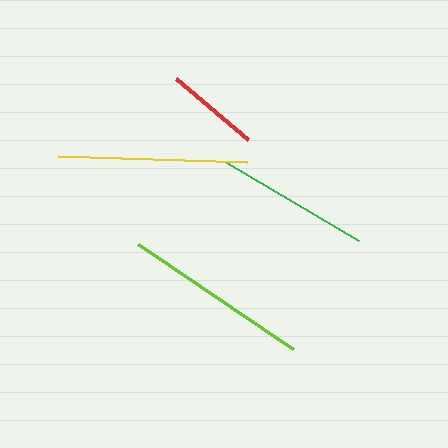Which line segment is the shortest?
The red line is the shortest at approximately 94 pixels.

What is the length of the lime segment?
The lime segment is approximately 187 pixels long.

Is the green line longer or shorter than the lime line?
The lime line is longer than the green line.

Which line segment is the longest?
The yellow line is the longest at approximately 190 pixels.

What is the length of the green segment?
The green segment is approximately 153 pixels long.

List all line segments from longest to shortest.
From longest to shortest: yellow, lime, green, red.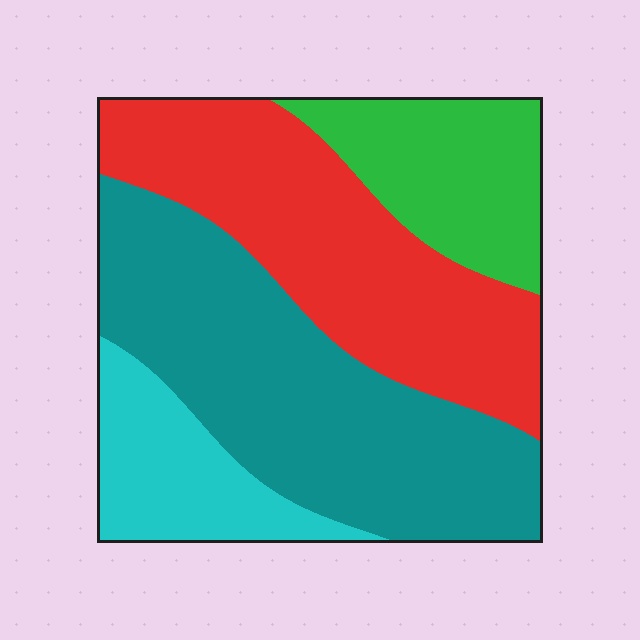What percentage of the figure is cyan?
Cyan takes up about one eighth (1/8) of the figure.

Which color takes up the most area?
Teal, at roughly 40%.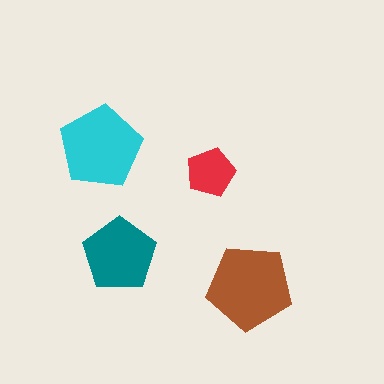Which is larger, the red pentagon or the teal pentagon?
The teal one.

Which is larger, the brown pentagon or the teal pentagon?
The brown one.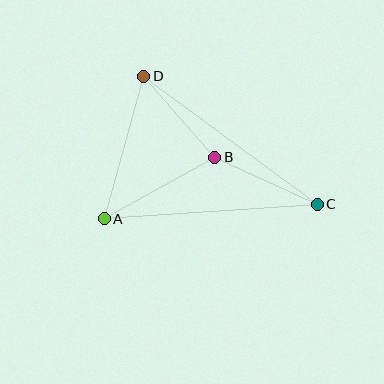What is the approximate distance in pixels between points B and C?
The distance between B and C is approximately 113 pixels.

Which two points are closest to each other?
Points B and D are closest to each other.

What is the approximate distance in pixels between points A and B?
The distance between A and B is approximately 126 pixels.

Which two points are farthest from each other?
Points C and D are farthest from each other.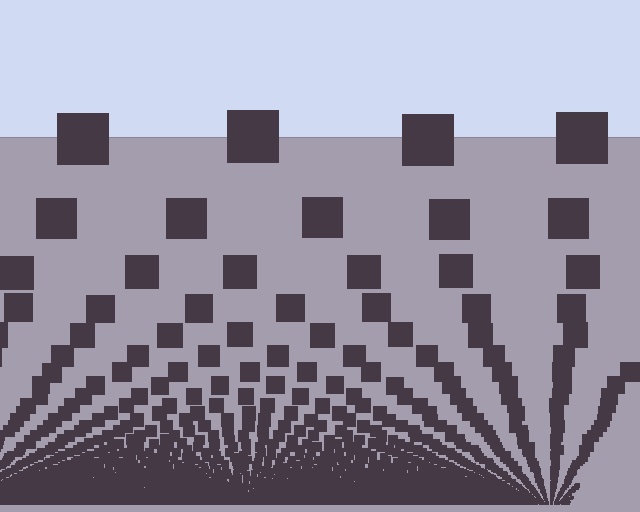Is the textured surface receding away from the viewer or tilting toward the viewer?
The surface appears to tilt toward the viewer. Texture elements get larger and sparser toward the top.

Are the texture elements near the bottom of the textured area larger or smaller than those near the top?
Smaller. The gradient is inverted — elements near the bottom are smaller and denser.